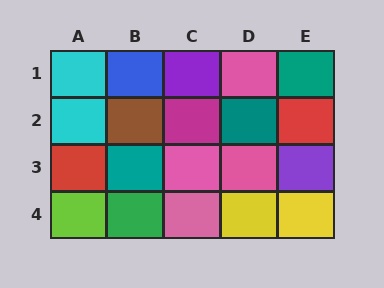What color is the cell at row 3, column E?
Purple.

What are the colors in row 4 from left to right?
Lime, green, pink, yellow, yellow.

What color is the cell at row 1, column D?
Pink.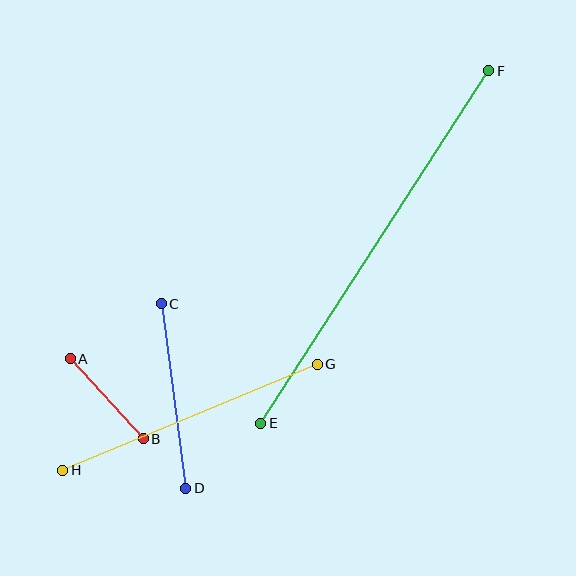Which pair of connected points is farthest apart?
Points E and F are farthest apart.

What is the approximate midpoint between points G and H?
The midpoint is at approximately (190, 417) pixels.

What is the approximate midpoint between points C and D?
The midpoint is at approximately (173, 396) pixels.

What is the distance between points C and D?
The distance is approximately 186 pixels.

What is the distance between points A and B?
The distance is approximately 108 pixels.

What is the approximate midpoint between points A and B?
The midpoint is at approximately (107, 399) pixels.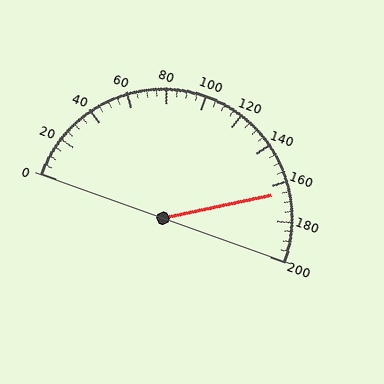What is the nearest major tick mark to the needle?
The nearest major tick mark is 160.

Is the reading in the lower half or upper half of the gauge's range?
The reading is in the upper half of the range (0 to 200).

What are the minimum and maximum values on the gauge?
The gauge ranges from 0 to 200.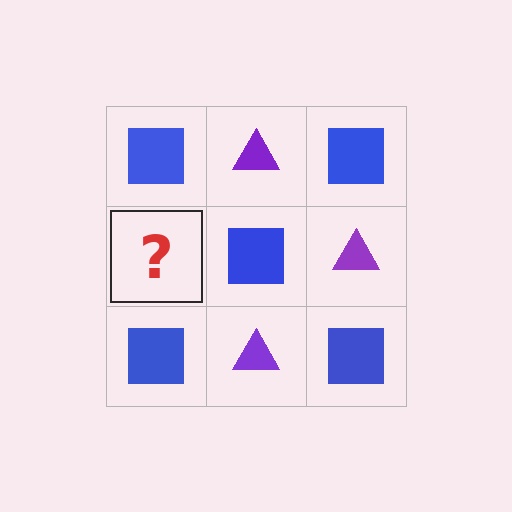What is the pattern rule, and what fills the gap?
The rule is that it alternates blue square and purple triangle in a checkerboard pattern. The gap should be filled with a purple triangle.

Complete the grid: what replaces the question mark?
The question mark should be replaced with a purple triangle.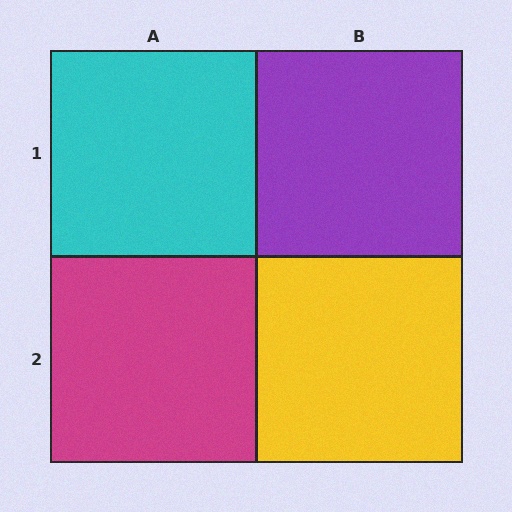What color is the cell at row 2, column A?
Magenta.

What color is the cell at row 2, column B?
Yellow.